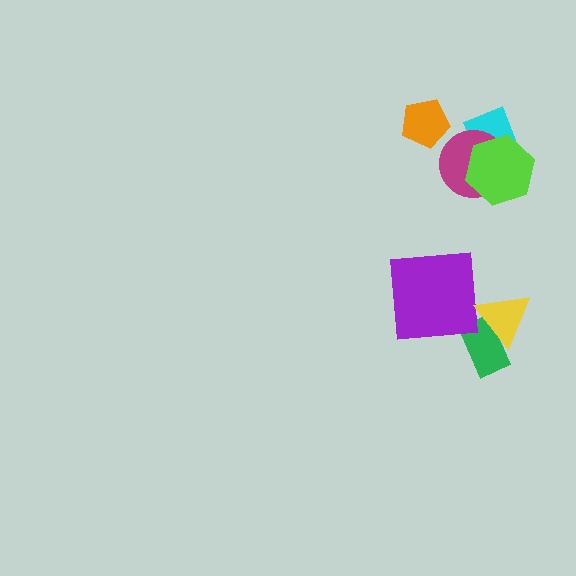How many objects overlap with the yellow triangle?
1 object overlaps with the yellow triangle.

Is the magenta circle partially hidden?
Yes, it is partially covered by another shape.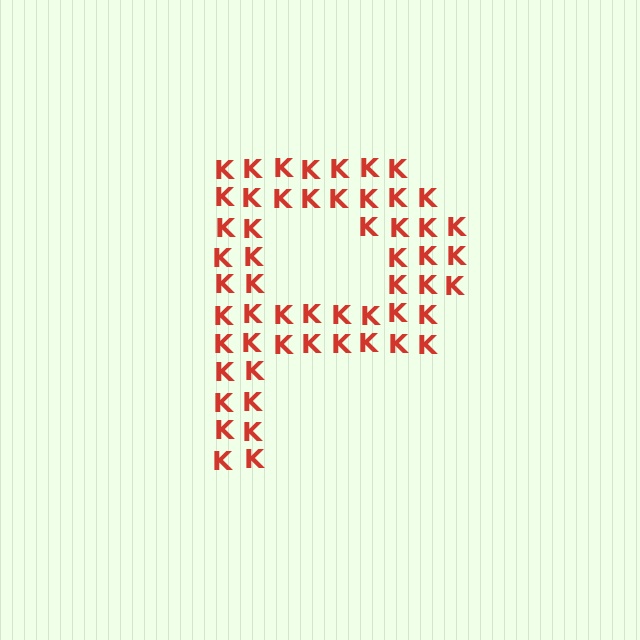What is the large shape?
The large shape is the letter P.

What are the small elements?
The small elements are letter K's.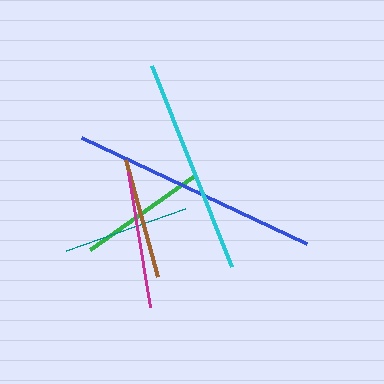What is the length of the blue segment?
The blue segment is approximately 249 pixels long.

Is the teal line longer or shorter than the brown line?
The teal line is longer than the brown line.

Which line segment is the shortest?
The brown line is the shortest at approximately 121 pixels.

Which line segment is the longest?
The blue line is the longest at approximately 249 pixels.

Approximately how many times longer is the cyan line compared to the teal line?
The cyan line is approximately 1.7 times the length of the teal line.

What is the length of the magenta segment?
The magenta segment is approximately 137 pixels long.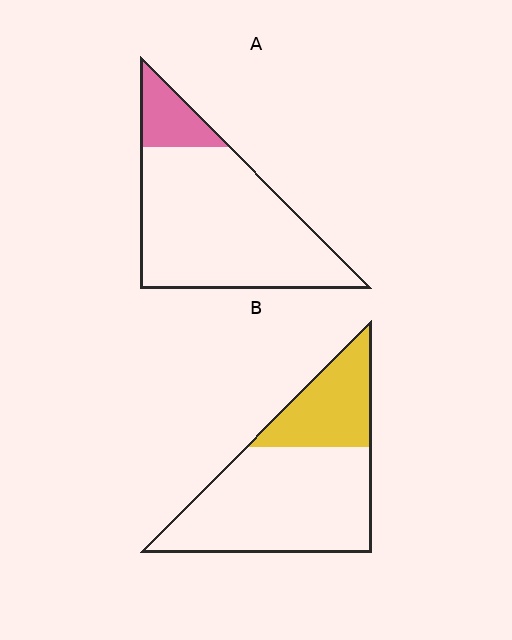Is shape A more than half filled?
No.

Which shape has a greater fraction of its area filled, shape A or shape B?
Shape B.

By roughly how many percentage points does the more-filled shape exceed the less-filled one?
By roughly 15 percentage points (B over A).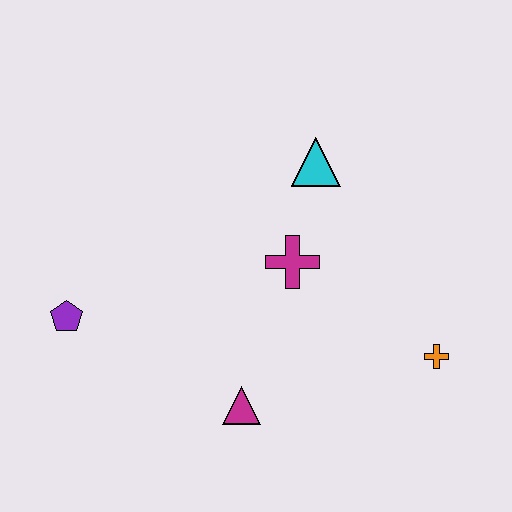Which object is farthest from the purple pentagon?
The orange cross is farthest from the purple pentagon.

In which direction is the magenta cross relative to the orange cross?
The magenta cross is to the left of the orange cross.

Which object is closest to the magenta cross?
The cyan triangle is closest to the magenta cross.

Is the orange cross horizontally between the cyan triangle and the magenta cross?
No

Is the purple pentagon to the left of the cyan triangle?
Yes